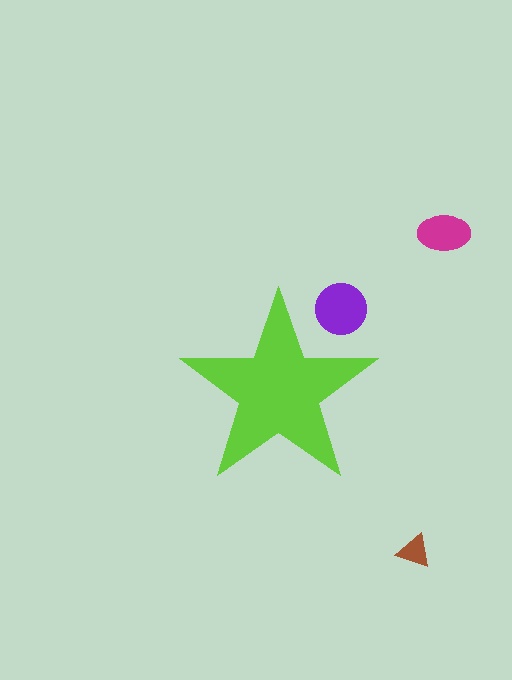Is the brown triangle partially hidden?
No, the brown triangle is fully visible.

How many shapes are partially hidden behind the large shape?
1 shape is partially hidden.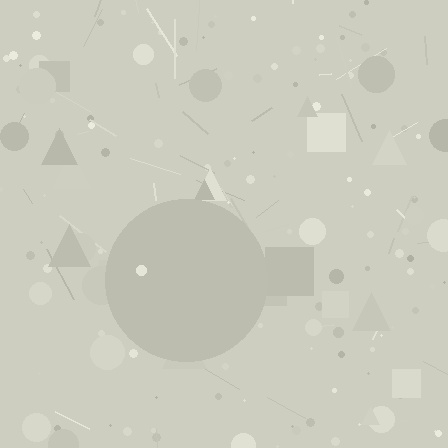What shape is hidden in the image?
A circle is hidden in the image.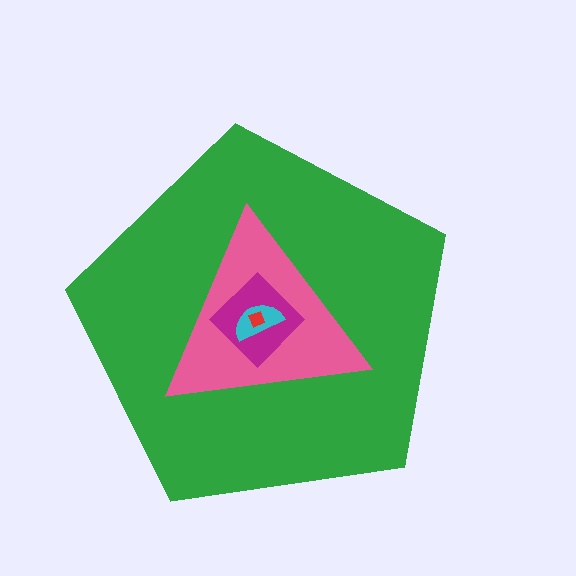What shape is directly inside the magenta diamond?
The cyan semicircle.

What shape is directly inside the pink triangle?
The magenta diamond.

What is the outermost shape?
The green pentagon.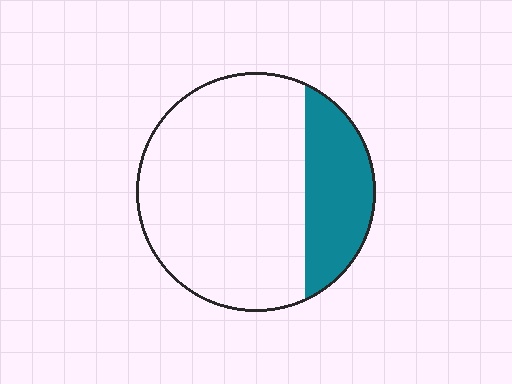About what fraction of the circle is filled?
About one quarter (1/4).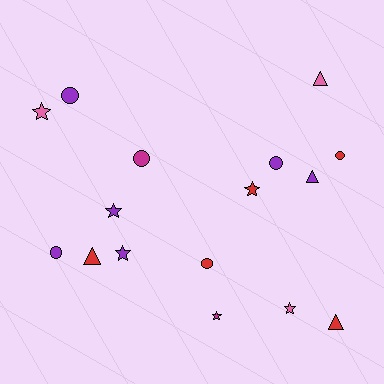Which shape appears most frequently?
Circle, with 6 objects.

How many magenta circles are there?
There is 1 magenta circle.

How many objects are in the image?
There are 16 objects.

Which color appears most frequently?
Purple, with 6 objects.